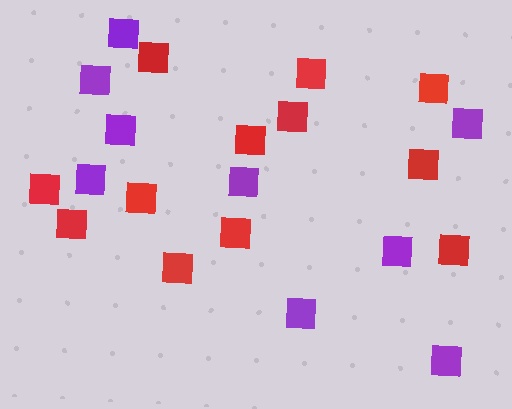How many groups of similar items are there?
There are 2 groups: one group of purple squares (9) and one group of red squares (12).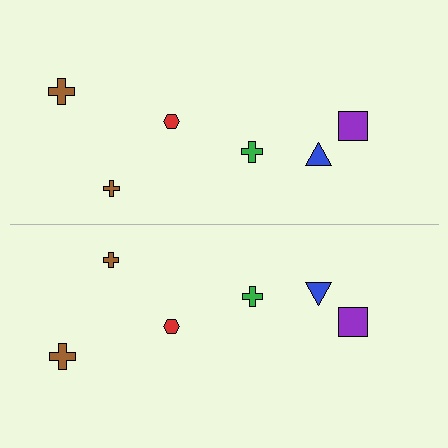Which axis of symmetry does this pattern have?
The pattern has a horizontal axis of symmetry running through the center of the image.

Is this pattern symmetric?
Yes, this pattern has bilateral (reflection) symmetry.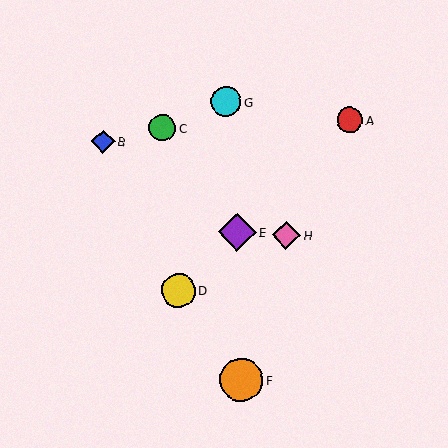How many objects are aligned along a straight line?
3 objects (A, D, E) are aligned along a straight line.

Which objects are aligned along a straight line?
Objects A, D, E are aligned along a straight line.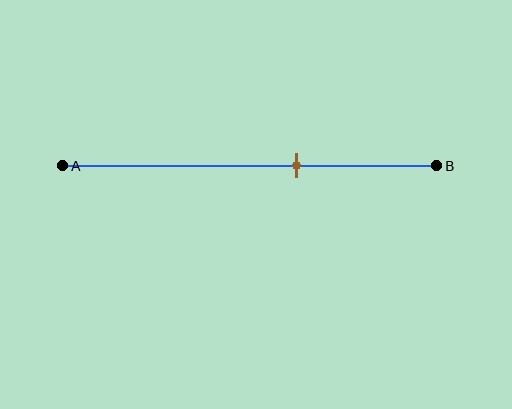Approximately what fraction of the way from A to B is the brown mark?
The brown mark is approximately 65% of the way from A to B.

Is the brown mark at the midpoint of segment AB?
No, the mark is at about 65% from A, not at the 50% midpoint.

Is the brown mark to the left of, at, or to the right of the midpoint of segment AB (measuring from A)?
The brown mark is to the right of the midpoint of segment AB.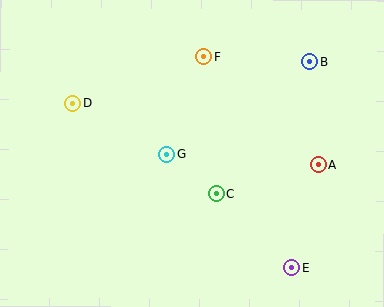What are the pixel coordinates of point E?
Point E is at (292, 267).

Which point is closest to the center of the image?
Point G at (167, 154) is closest to the center.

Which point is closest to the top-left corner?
Point D is closest to the top-left corner.